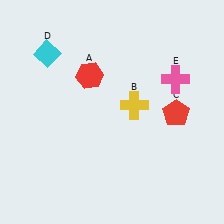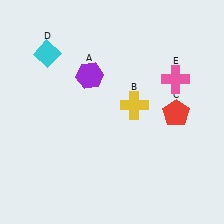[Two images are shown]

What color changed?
The hexagon (A) changed from red in Image 1 to purple in Image 2.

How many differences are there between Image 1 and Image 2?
There is 1 difference between the two images.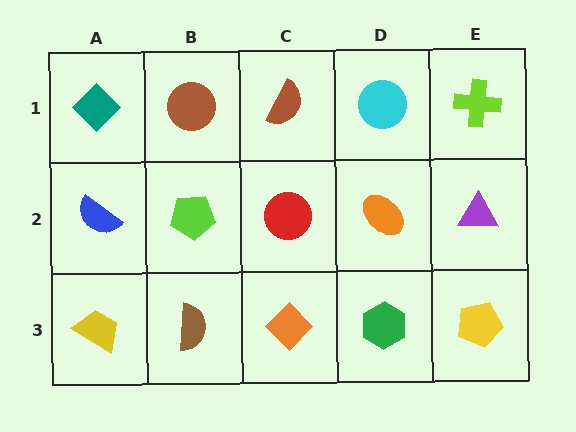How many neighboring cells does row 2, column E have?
3.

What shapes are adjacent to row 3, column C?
A red circle (row 2, column C), a brown semicircle (row 3, column B), a green hexagon (row 3, column D).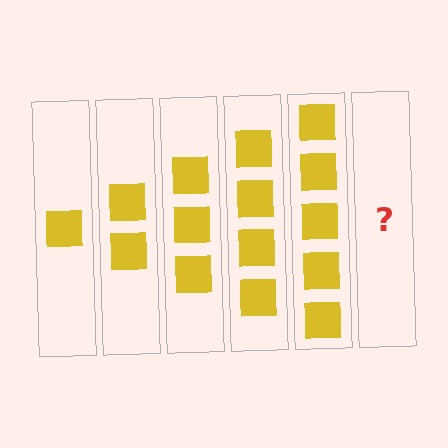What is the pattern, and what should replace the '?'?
The pattern is that each step adds one more square. The '?' should be 6 squares.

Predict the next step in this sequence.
The next step is 6 squares.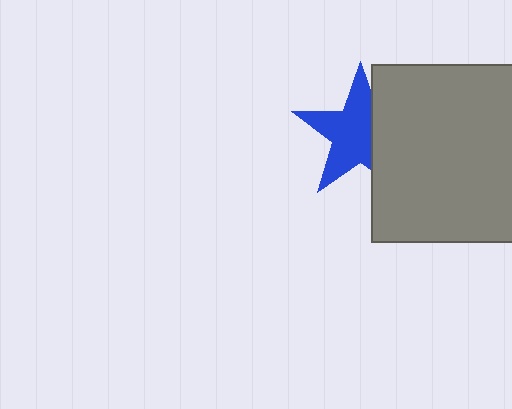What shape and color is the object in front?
The object in front is a gray square.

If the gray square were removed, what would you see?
You would see the complete blue star.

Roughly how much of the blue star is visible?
Most of it is visible (roughly 66%).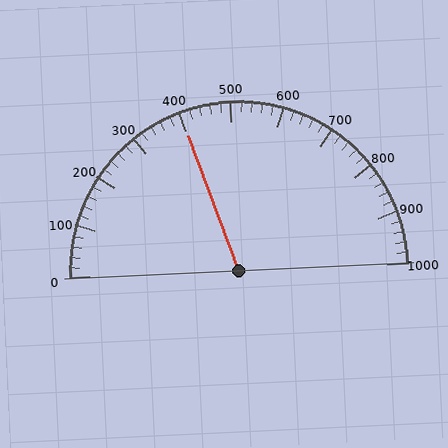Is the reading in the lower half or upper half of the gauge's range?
The reading is in the lower half of the range (0 to 1000).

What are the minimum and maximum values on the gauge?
The gauge ranges from 0 to 1000.